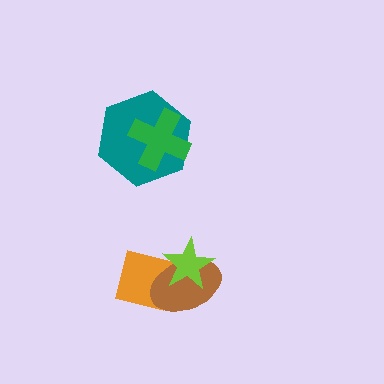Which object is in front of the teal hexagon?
The green cross is in front of the teal hexagon.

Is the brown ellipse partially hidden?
Yes, it is partially covered by another shape.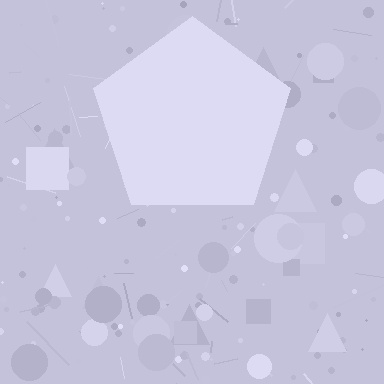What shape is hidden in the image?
A pentagon is hidden in the image.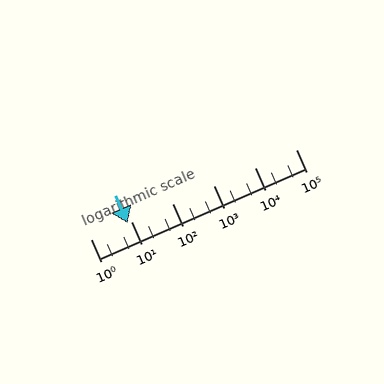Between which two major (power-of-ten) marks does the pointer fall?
The pointer is between 1 and 10.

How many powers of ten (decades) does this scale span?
The scale spans 5 decades, from 1 to 100000.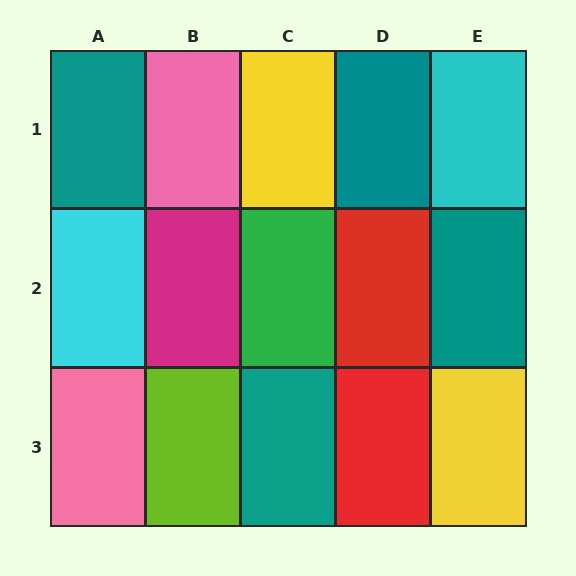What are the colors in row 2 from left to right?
Cyan, magenta, green, red, teal.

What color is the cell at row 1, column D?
Teal.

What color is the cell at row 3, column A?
Pink.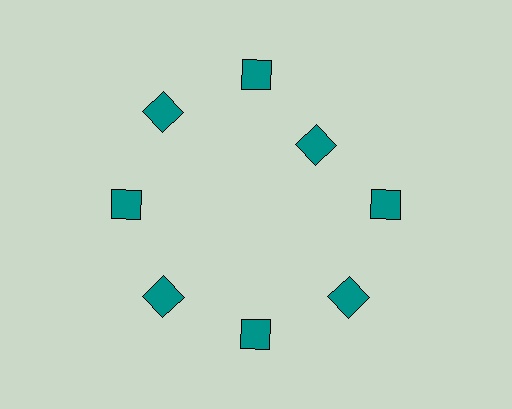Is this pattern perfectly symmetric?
No. The 8 teal squares are arranged in a ring, but one element near the 2 o'clock position is pulled inward toward the center, breaking the 8-fold rotational symmetry.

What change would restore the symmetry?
The symmetry would be restored by moving it outward, back onto the ring so that all 8 squares sit at equal angles and equal distance from the center.